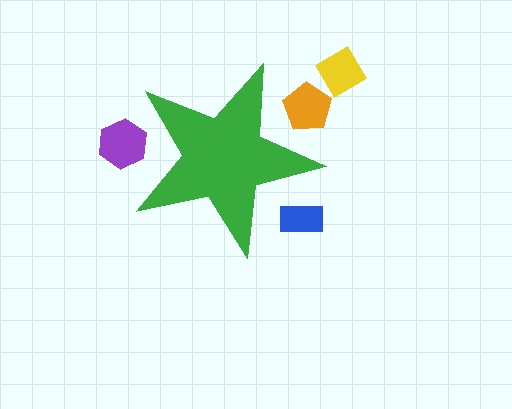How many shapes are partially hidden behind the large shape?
3 shapes are partially hidden.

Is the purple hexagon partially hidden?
Yes, the purple hexagon is partially hidden behind the green star.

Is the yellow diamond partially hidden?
No, the yellow diamond is fully visible.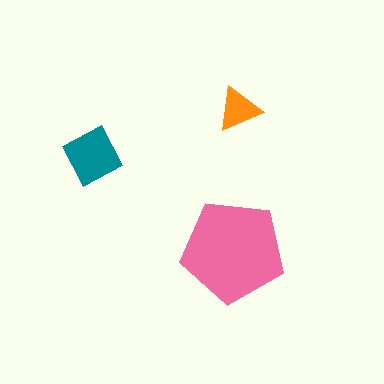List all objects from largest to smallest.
The pink pentagon, the teal square, the orange triangle.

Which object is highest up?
The orange triangle is topmost.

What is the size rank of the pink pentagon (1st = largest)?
1st.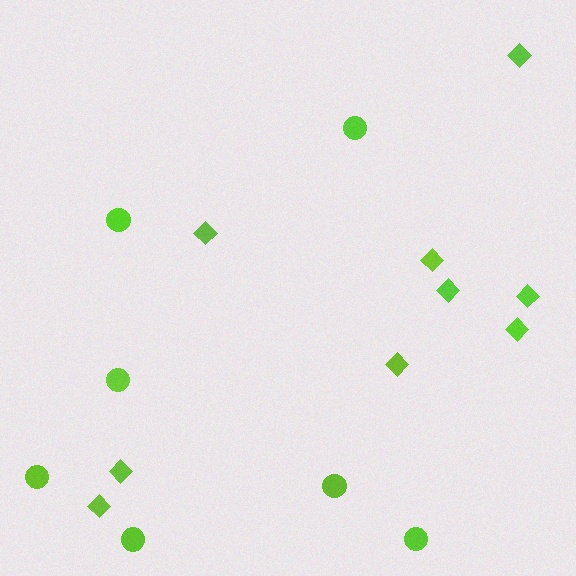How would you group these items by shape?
There are 2 groups: one group of diamonds (9) and one group of circles (7).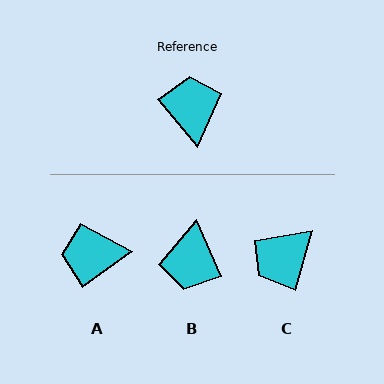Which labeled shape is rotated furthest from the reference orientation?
B, about 164 degrees away.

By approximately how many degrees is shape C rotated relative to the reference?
Approximately 123 degrees counter-clockwise.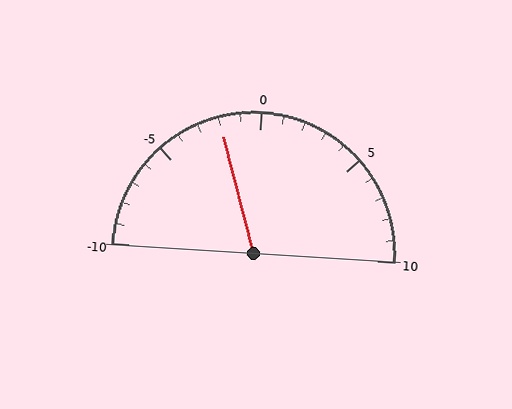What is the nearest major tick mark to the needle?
The nearest major tick mark is 0.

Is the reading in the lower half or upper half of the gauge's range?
The reading is in the lower half of the range (-10 to 10).